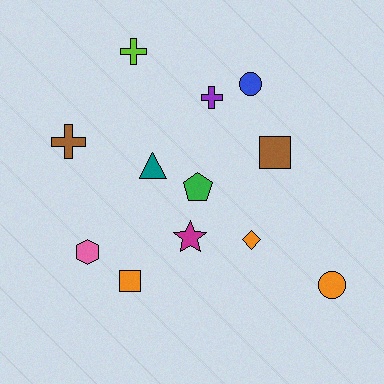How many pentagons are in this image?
There is 1 pentagon.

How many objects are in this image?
There are 12 objects.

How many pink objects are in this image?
There is 1 pink object.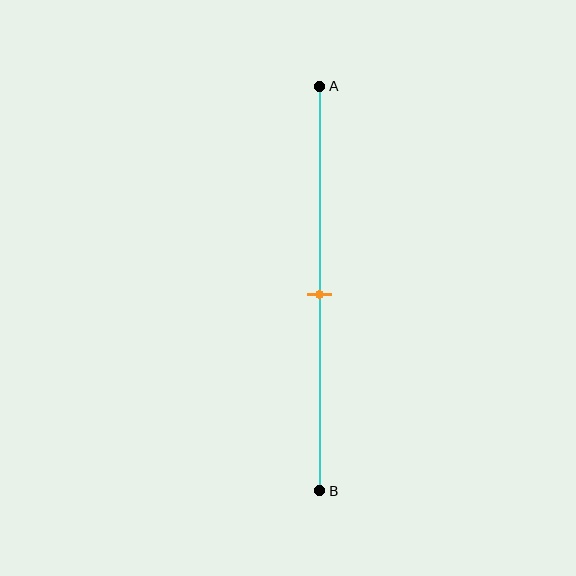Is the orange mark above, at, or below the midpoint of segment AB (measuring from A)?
The orange mark is approximately at the midpoint of segment AB.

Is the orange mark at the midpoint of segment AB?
Yes, the mark is approximately at the midpoint.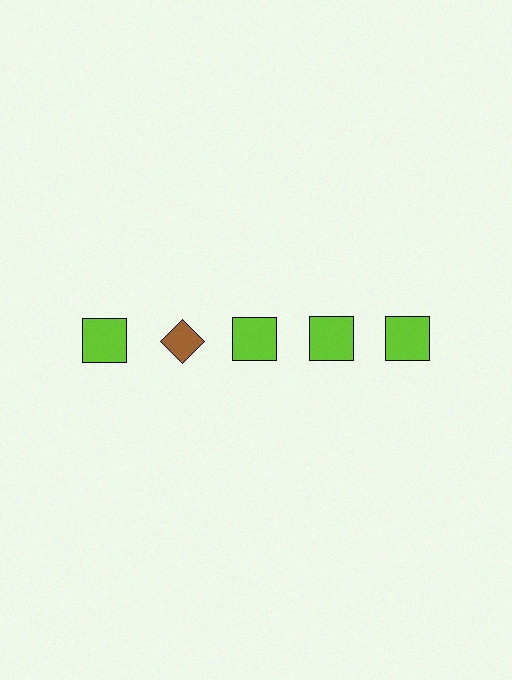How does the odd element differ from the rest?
It differs in both color (brown instead of lime) and shape (diamond instead of square).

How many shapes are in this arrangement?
There are 5 shapes arranged in a grid pattern.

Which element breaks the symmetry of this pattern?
The brown diamond in the top row, second from left column breaks the symmetry. All other shapes are lime squares.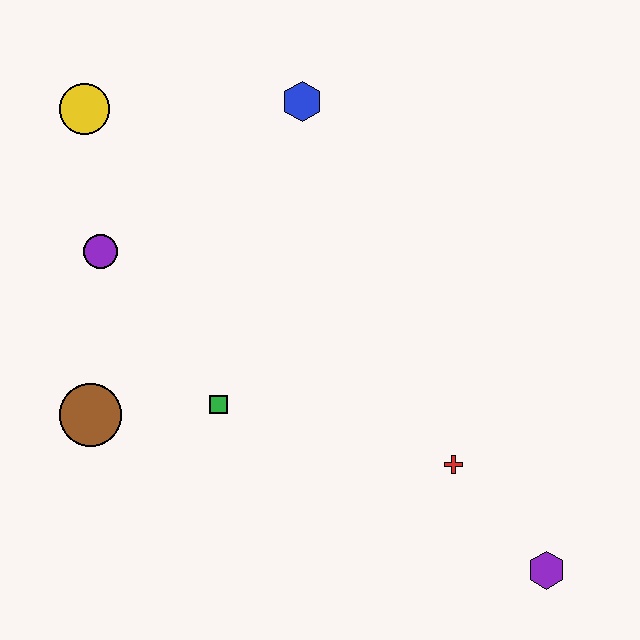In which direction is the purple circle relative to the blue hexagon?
The purple circle is to the left of the blue hexagon.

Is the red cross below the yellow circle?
Yes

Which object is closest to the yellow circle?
The purple circle is closest to the yellow circle.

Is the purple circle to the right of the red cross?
No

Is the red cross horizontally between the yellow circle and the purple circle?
No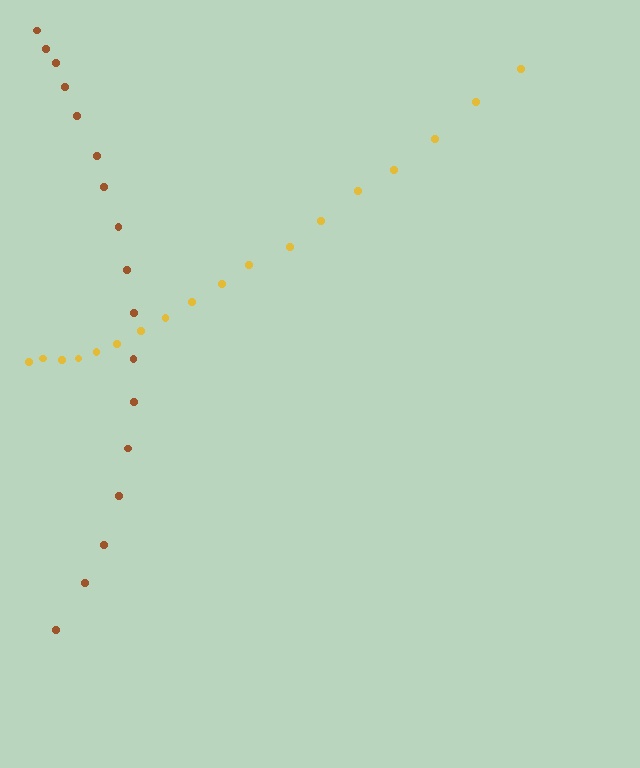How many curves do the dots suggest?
There are 2 distinct paths.